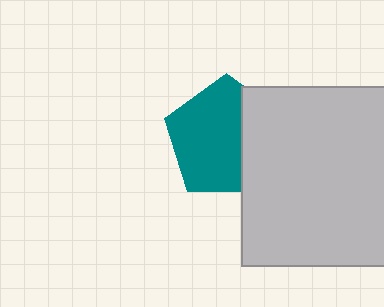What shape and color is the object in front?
The object in front is a light gray square.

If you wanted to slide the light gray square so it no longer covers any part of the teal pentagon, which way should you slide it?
Slide it right — that is the most direct way to separate the two shapes.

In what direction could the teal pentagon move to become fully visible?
The teal pentagon could move left. That would shift it out from behind the light gray square entirely.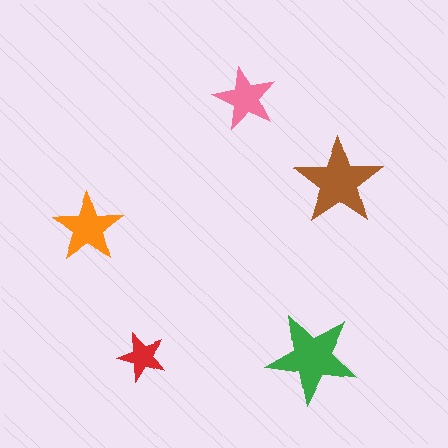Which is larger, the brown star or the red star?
The brown one.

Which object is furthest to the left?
The orange star is leftmost.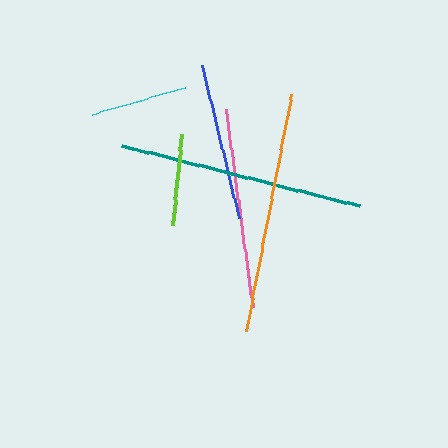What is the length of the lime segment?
The lime segment is approximately 91 pixels long.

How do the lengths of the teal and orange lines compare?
The teal and orange lines are approximately the same length.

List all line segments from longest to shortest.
From longest to shortest: teal, orange, pink, blue, cyan, lime.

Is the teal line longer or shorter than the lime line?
The teal line is longer than the lime line.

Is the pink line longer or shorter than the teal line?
The teal line is longer than the pink line.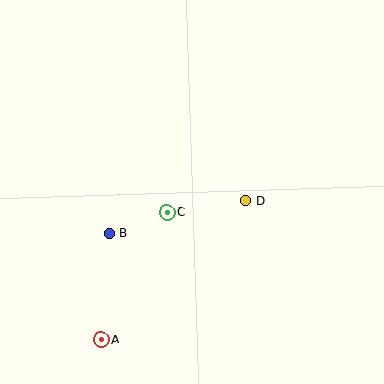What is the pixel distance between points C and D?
The distance between C and D is 80 pixels.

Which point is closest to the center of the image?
Point C at (167, 213) is closest to the center.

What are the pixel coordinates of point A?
Point A is at (101, 340).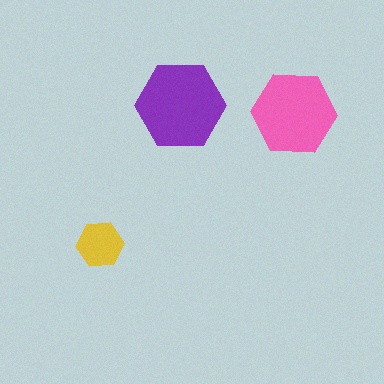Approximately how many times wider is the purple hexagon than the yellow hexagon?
About 2 times wider.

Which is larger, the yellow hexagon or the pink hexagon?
The pink one.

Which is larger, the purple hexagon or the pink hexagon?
The purple one.